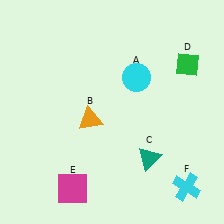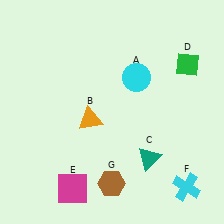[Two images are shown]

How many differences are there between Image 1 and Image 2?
There is 1 difference between the two images.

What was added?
A brown hexagon (G) was added in Image 2.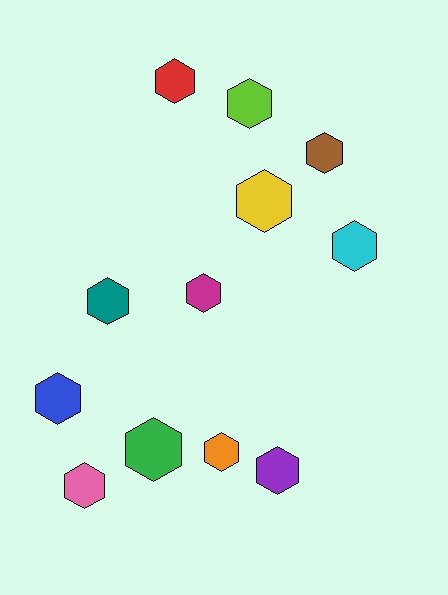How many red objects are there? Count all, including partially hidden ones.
There is 1 red object.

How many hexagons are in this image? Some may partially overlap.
There are 12 hexagons.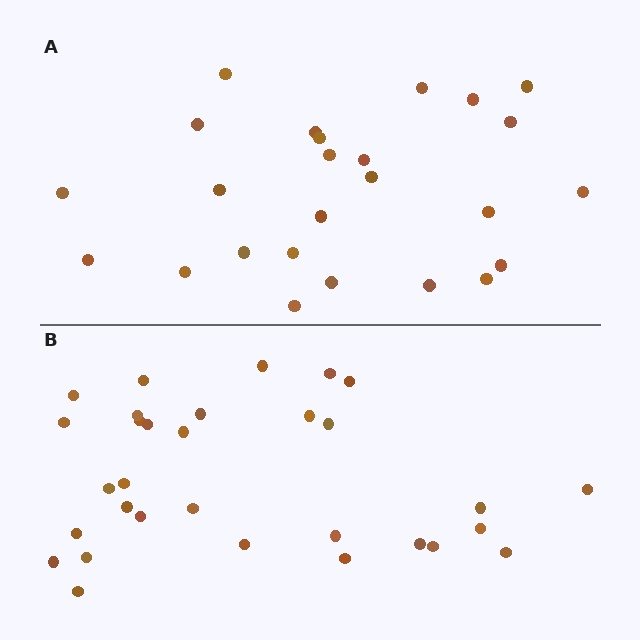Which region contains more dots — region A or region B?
Region B (the bottom region) has more dots.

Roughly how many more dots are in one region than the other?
Region B has about 6 more dots than region A.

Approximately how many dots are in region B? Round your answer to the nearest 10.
About 30 dots. (The exact count is 31, which rounds to 30.)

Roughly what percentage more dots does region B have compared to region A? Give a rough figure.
About 25% more.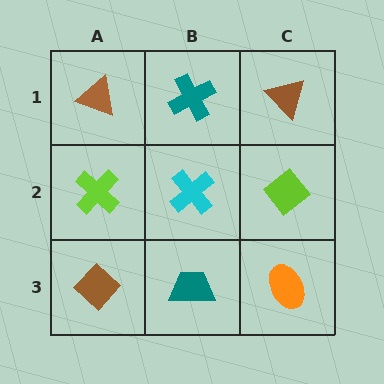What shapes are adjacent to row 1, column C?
A lime diamond (row 2, column C), a teal cross (row 1, column B).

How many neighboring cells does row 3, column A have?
2.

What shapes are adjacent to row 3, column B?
A cyan cross (row 2, column B), a brown diamond (row 3, column A), an orange ellipse (row 3, column C).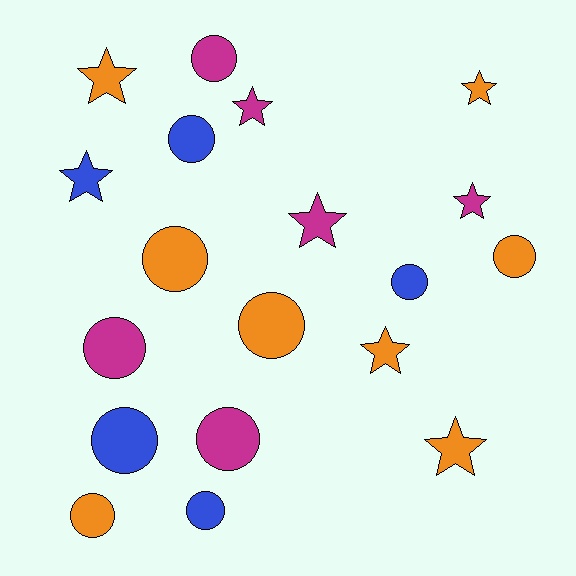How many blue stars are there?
There is 1 blue star.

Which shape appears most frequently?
Circle, with 11 objects.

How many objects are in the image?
There are 19 objects.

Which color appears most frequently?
Orange, with 8 objects.